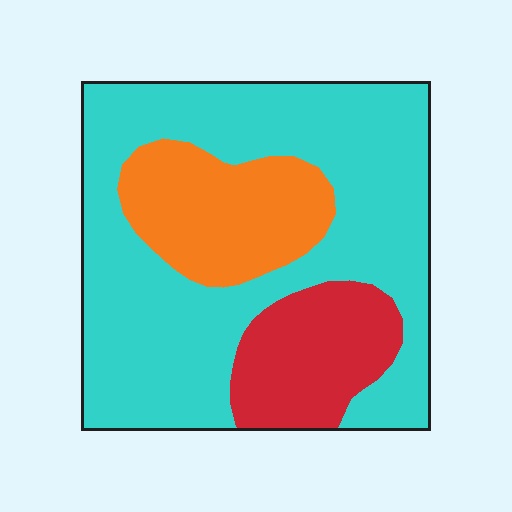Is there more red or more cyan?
Cyan.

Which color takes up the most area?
Cyan, at roughly 65%.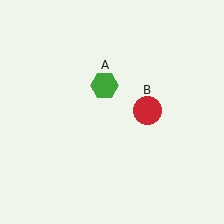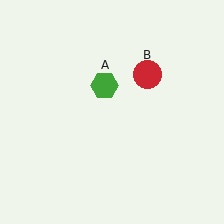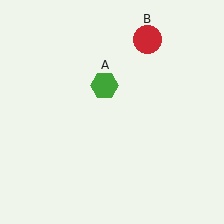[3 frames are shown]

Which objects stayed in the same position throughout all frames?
Green hexagon (object A) remained stationary.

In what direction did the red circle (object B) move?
The red circle (object B) moved up.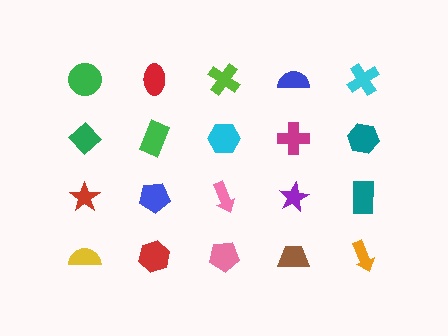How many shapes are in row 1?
5 shapes.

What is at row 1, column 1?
A green circle.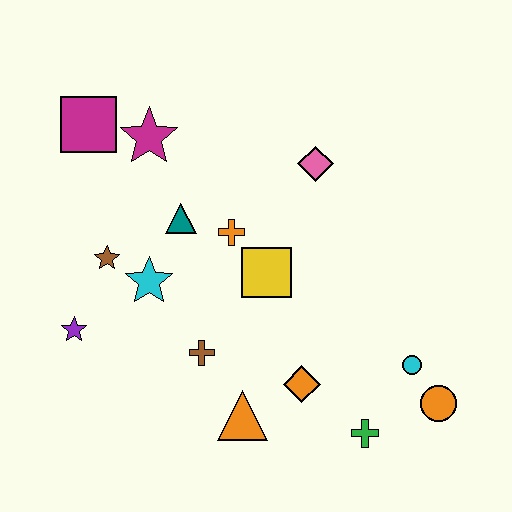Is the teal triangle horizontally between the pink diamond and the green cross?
No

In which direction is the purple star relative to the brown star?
The purple star is below the brown star.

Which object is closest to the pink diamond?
The orange cross is closest to the pink diamond.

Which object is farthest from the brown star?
The orange circle is farthest from the brown star.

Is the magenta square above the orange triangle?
Yes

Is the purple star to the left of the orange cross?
Yes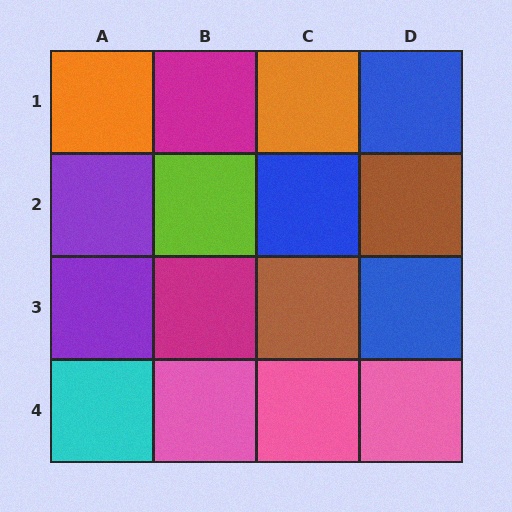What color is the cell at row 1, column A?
Orange.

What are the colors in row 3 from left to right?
Purple, magenta, brown, blue.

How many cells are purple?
2 cells are purple.